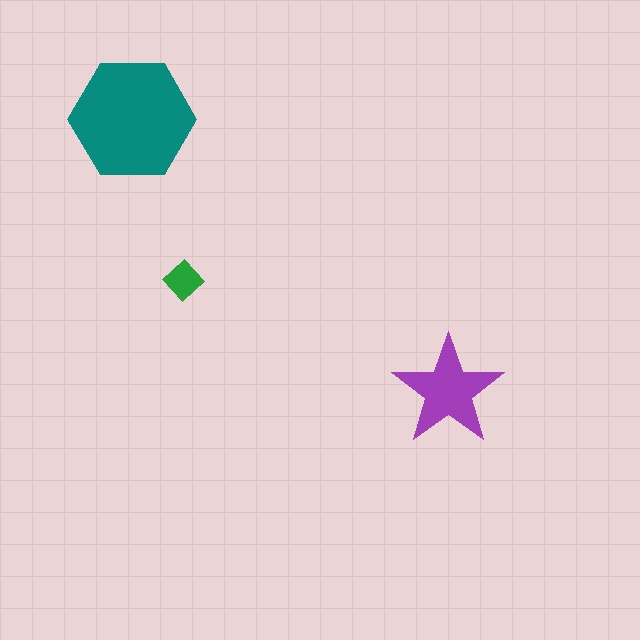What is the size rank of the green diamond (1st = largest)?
3rd.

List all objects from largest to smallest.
The teal hexagon, the purple star, the green diamond.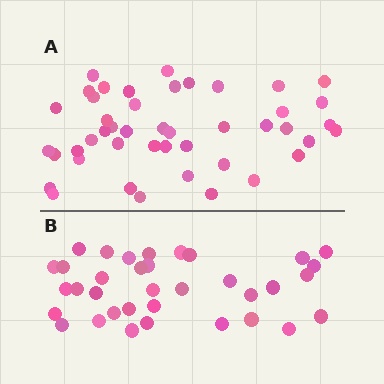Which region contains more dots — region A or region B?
Region A (the top region) has more dots.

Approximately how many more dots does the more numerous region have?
Region A has roughly 10 or so more dots than region B.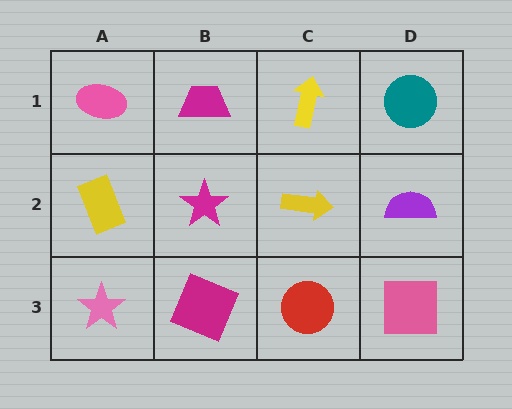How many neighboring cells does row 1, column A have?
2.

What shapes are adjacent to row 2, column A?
A pink ellipse (row 1, column A), a pink star (row 3, column A), a magenta star (row 2, column B).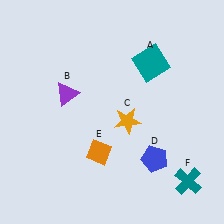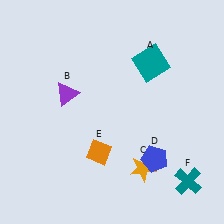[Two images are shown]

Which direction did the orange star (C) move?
The orange star (C) moved down.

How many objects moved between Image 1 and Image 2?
1 object moved between the two images.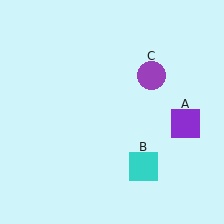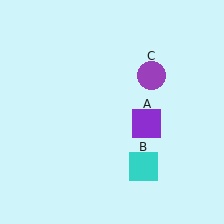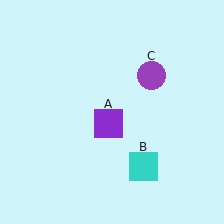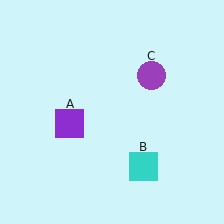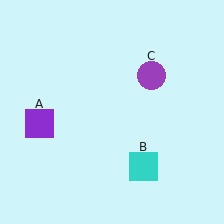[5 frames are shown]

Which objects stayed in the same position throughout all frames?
Cyan square (object B) and purple circle (object C) remained stationary.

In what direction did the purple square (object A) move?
The purple square (object A) moved left.